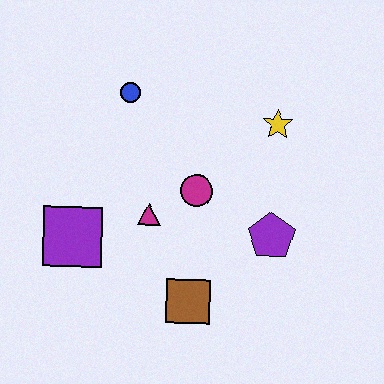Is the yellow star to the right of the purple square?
Yes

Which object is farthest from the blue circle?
The brown square is farthest from the blue circle.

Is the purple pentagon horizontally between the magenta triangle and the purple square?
No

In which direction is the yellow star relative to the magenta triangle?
The yellow star is to the right of the magenta triangle.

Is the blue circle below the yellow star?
No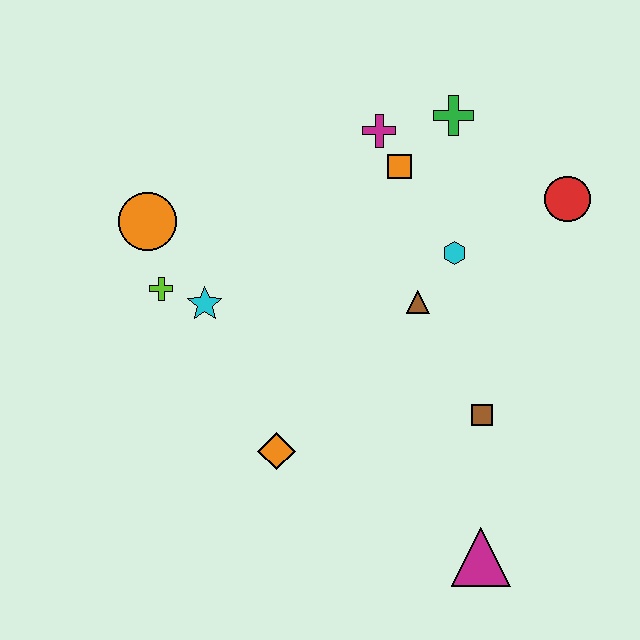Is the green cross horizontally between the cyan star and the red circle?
Yes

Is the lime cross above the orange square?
No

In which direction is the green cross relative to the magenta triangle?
The green cross is above the magenta triangle.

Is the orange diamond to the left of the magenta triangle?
Yes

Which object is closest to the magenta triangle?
The brown square is closest to the magenta triangle.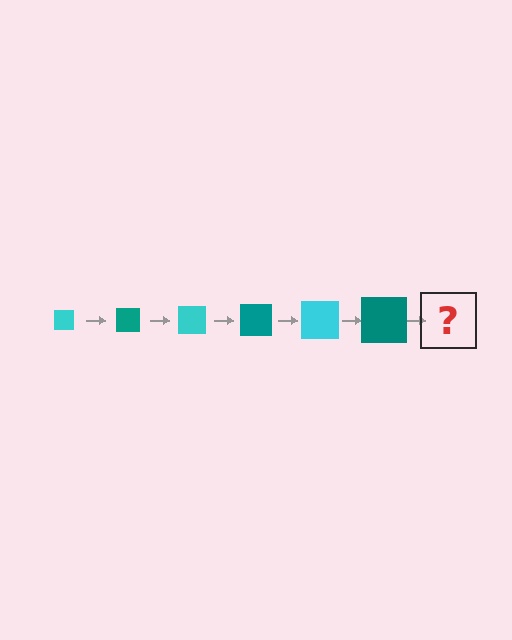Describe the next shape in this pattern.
It should be a cyan square, larger than the previous one.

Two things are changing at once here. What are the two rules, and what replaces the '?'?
The two rules are that the square grows larger each step and the color cycles through cyan and teal. The '?' should be a cyan square, larger than the previous one.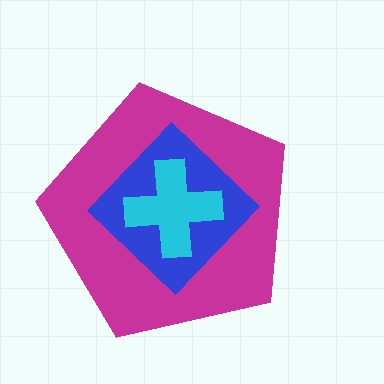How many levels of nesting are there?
3.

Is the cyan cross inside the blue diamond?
Yes.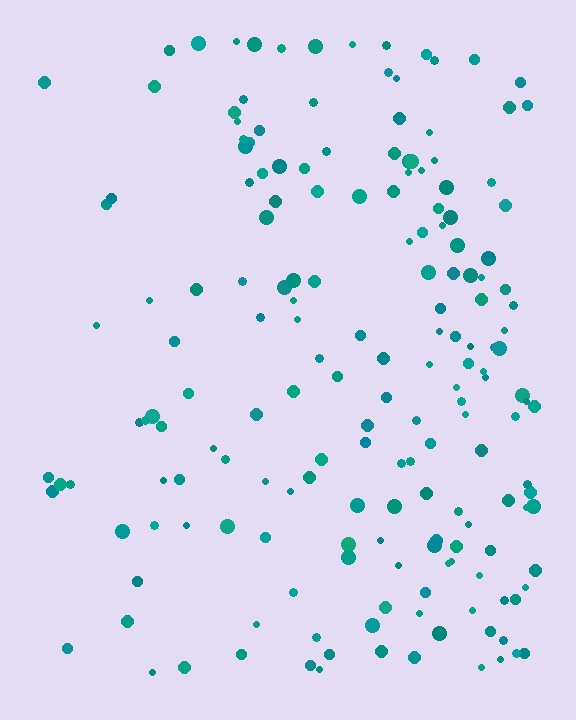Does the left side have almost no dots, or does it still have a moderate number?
Still a moderate number, just noticeably fewer than the right.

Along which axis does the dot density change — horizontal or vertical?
Horizontal.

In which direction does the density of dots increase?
From left to right, with the right side densest.